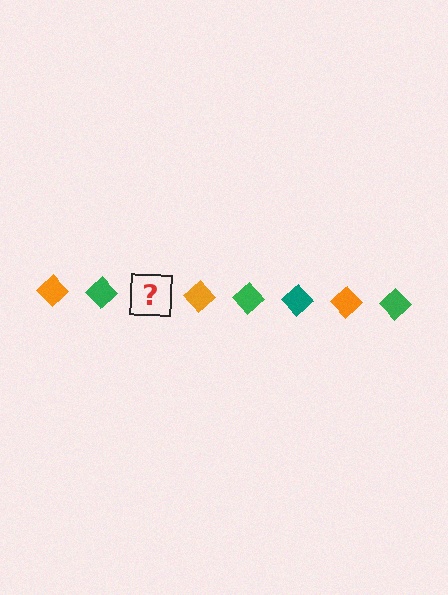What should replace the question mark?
The question mark should be replaced with a teal diamond.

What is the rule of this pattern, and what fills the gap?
The rule is that the pattern cycles through orange, green, teal diamonds. The gap should be filled with a teal diamond.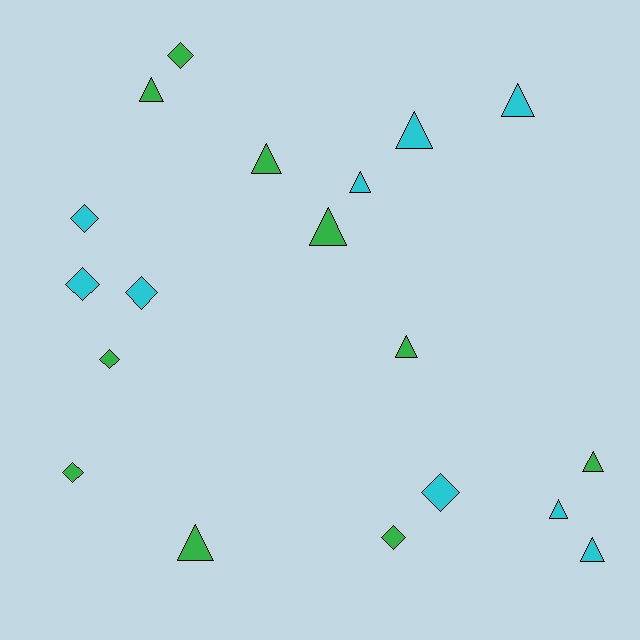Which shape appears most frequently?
Triangle, with 11 objects.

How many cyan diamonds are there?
There are 4 cyan diamonds.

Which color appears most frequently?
Green, with 10 objects.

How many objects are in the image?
There are 19 objects.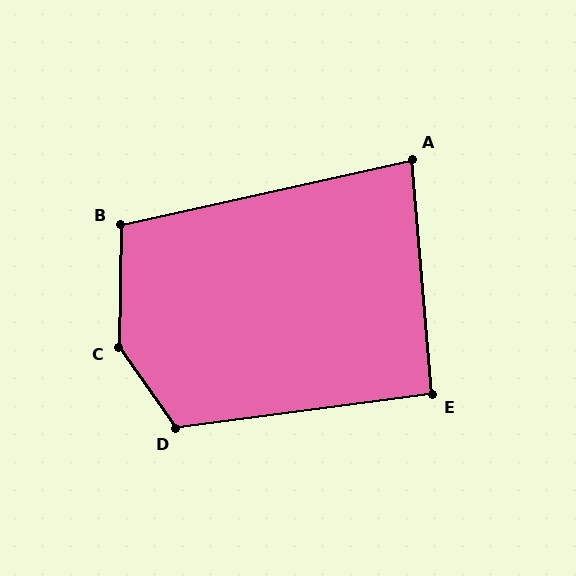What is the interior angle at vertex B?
Approximately 103 degrees (obtuse).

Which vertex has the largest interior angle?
C, at approximately 144 degrees.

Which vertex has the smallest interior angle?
A, at approximately 82 degrees.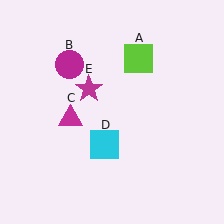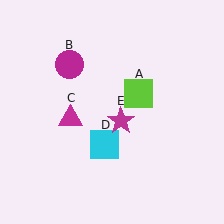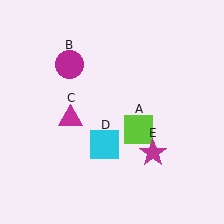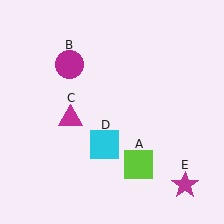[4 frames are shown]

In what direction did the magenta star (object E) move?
The magenta star (object E) moved down and to the right.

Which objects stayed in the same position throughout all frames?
Magenta circle (object B) and magenta triangle (object C) and cyan square (object D) remained stationary.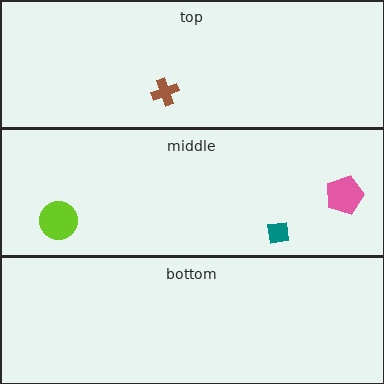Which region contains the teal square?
The middle region.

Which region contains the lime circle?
The middle region.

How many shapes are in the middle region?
3.